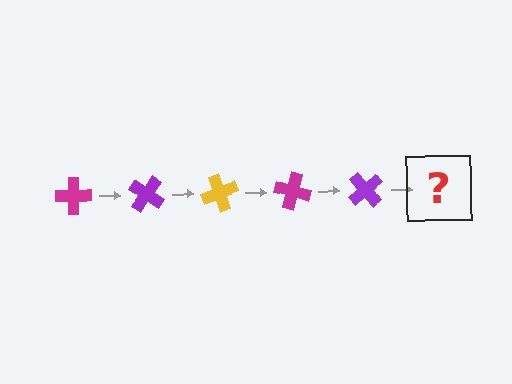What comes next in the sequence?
The next element should be a yellow cross, rotated 175 degrees from the start.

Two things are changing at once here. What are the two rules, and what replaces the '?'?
The two rules are that it rotates 35 degrees each step and the color cycles through magenta, purple, and yellow. The '?' should be a yellow cross, rotated 175 degrees from the start.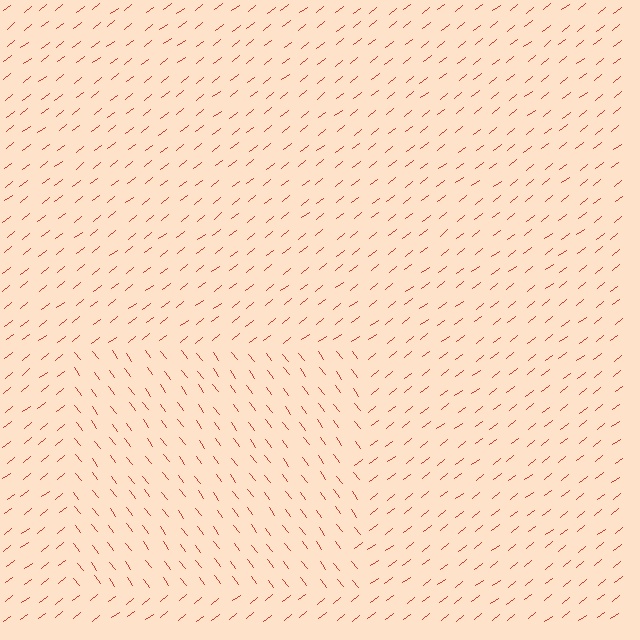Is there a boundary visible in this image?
Yes, there is a texture boundary formed by a change in line orientation.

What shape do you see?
I see a rectangle.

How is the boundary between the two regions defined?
The boundary is defined purely by a change in line orientation (approximately 88 degrees difference). All lines are the same color and thickness.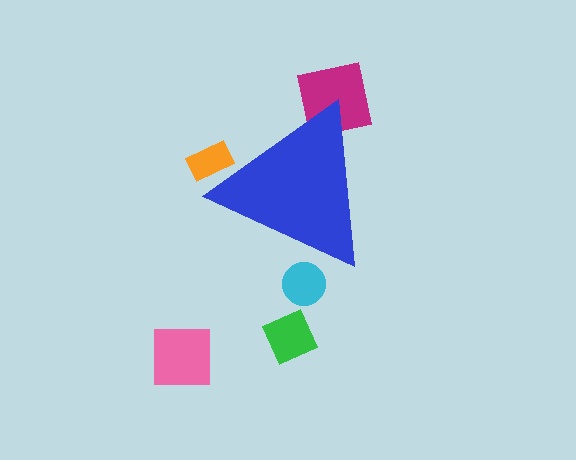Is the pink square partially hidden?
No, the pink square is fully visible.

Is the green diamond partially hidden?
No, the green diamond is fully visible.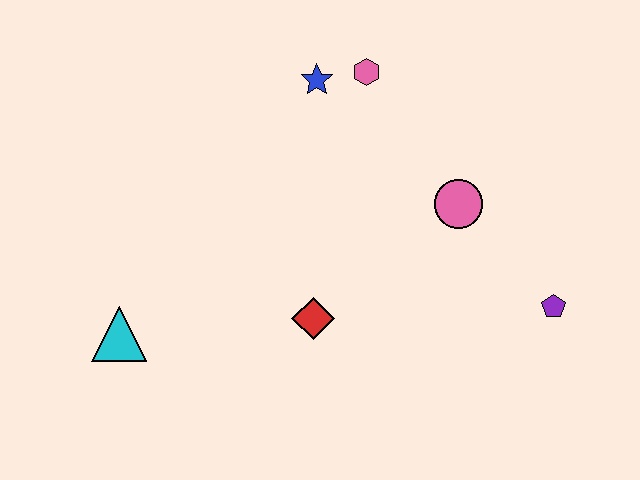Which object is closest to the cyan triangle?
The red diamond is closest to the cyan triangle.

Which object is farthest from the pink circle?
The cyan triangle is farthest from the pink circle.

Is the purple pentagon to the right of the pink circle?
Yes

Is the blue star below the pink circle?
No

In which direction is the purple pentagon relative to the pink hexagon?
The purple pentagon is below the pink hexagon.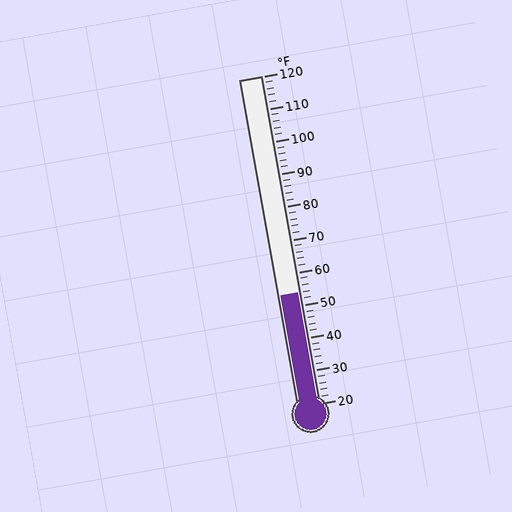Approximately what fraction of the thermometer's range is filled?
The thermometer is filled to approximately 35% of its range.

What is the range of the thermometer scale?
The thermometer scale ranges from 20°F to 120°F.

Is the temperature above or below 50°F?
The temperature is above 50°F.